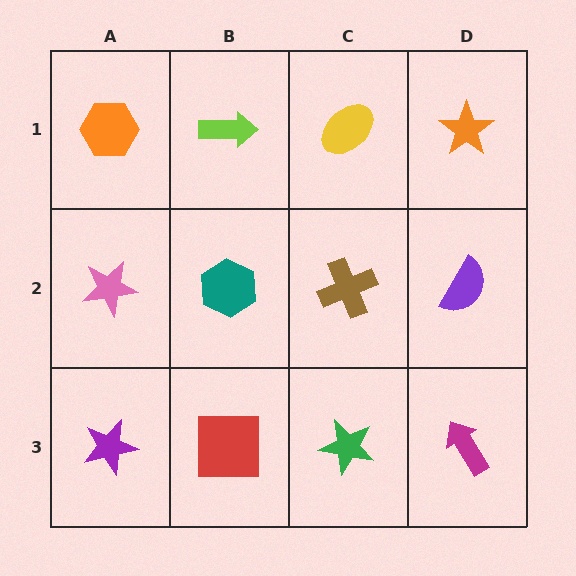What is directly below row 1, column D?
A purple semicircle.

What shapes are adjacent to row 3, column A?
A pink star (row 2, column A), a red square (row 3, column B).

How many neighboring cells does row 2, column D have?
3.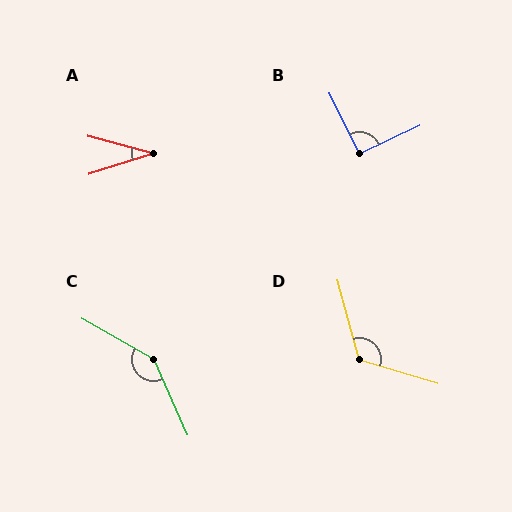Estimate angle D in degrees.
Approximately 122 degrees.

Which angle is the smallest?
A, at approximately 32 degrees.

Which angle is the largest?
C, at approximately 144 degrees.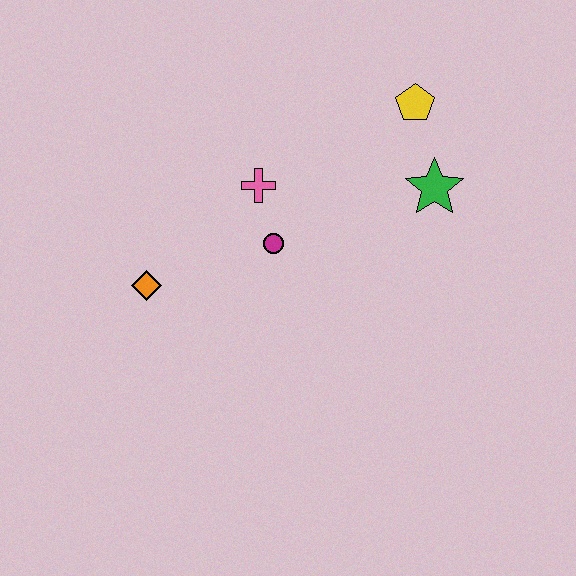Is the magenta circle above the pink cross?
No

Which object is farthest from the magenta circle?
The yellow pentagon is farthest from the magenta circle.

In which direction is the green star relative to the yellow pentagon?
The green star is below the yellow pentagon.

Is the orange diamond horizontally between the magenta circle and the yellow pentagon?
No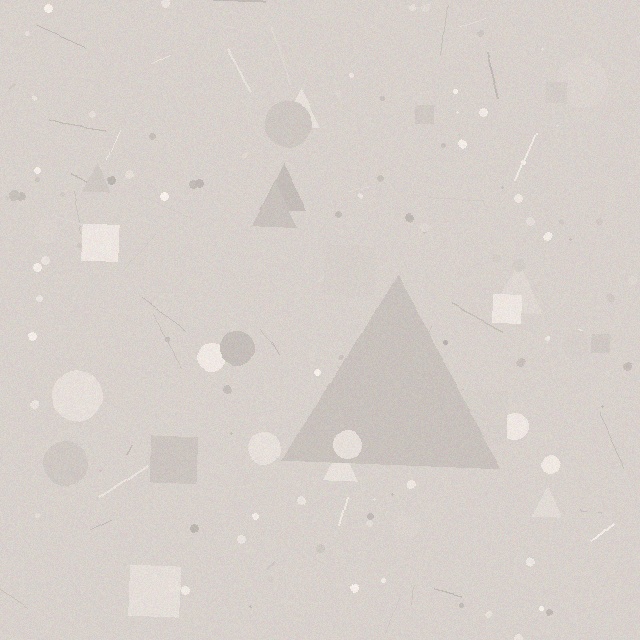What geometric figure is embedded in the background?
A triangle is embedded in the background.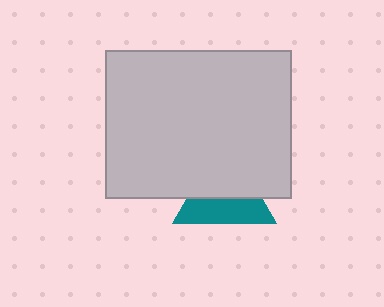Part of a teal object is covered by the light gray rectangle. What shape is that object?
It is a triangle.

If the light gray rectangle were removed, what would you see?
You would see the complete teal triangle.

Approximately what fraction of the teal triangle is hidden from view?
Roughly 54% of the teal triangle is hidden behind the light gray rectangle.